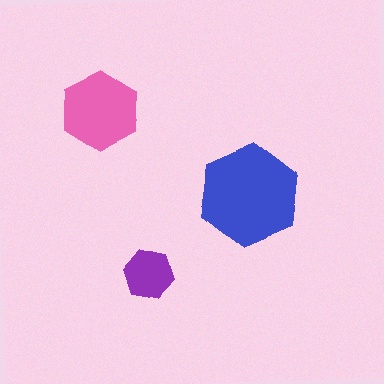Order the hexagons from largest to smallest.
the blue one, the pink one, the purple one.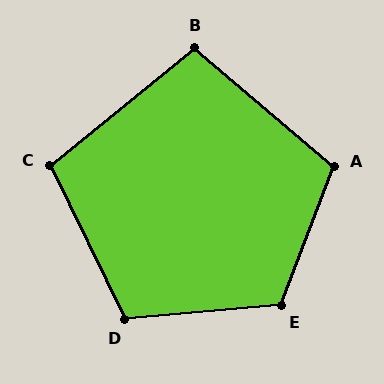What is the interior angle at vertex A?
Approximately 110 degrees (obtuse).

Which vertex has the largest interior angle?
E, at approximately 116 degrees.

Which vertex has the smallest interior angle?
B, at approximately 101 degrees.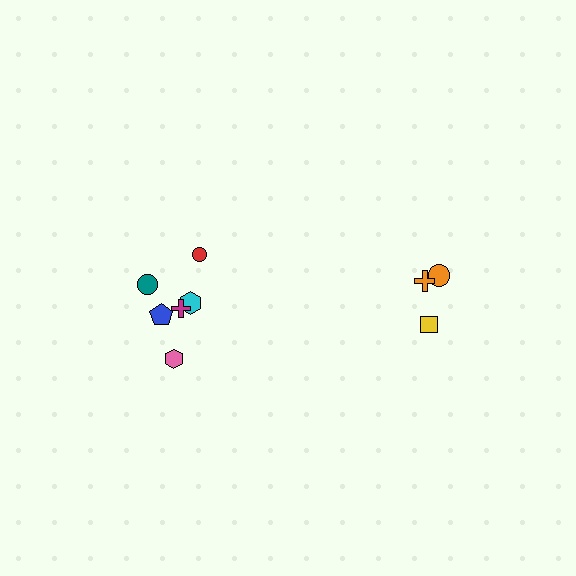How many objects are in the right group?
There are 3 objects.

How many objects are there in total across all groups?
There are 9 objects.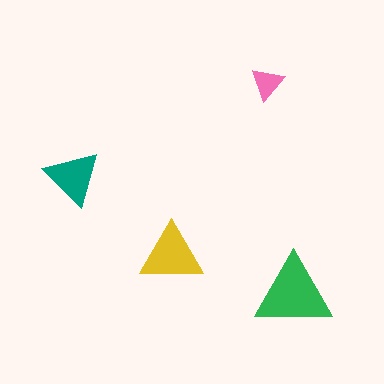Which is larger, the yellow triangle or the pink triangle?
The yellow one.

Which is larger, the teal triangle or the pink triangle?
The teal one.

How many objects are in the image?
There are 4 objects in the image.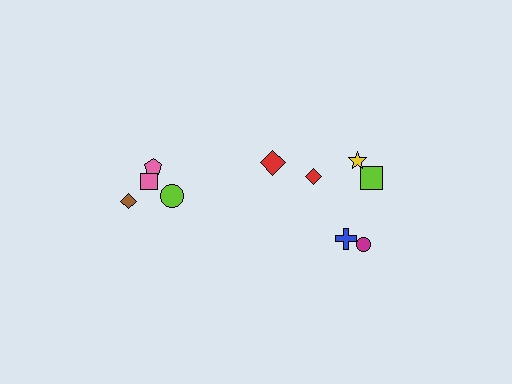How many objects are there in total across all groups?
There are 10 objects.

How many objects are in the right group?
There are 6 objects.